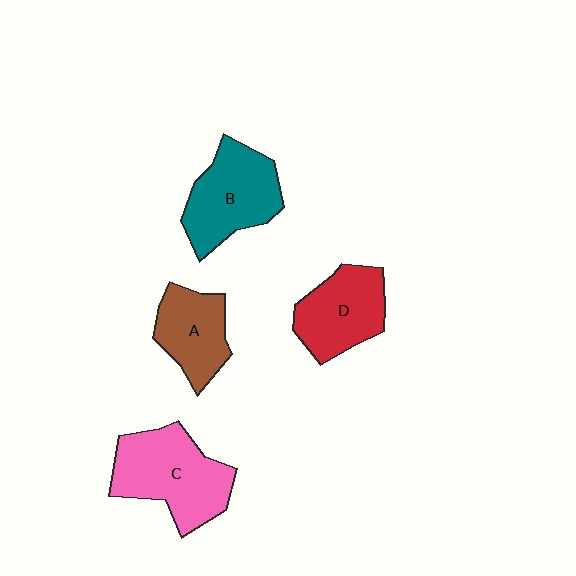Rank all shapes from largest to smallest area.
From largest to smallest: C (pink), B (teal), D (red), A (brown).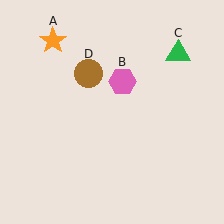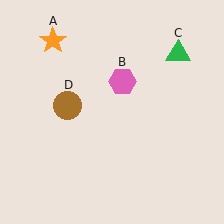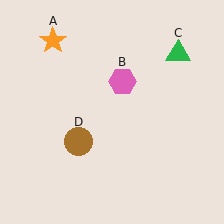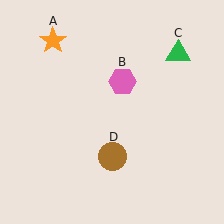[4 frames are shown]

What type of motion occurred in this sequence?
The brown circle (object D) rotated counterclockwise around the center of the scene.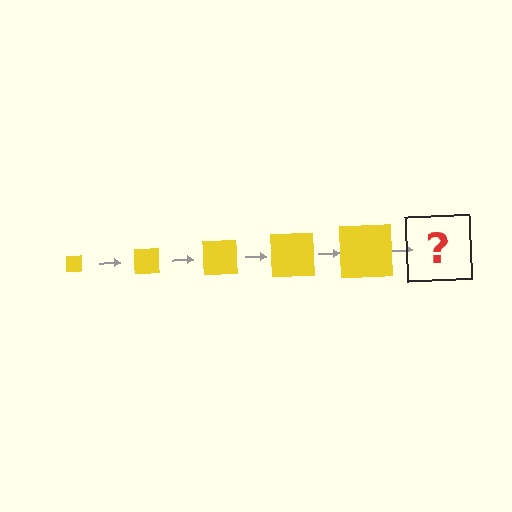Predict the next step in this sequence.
The next step is a yellow square, larger than the previous one.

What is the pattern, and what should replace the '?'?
The pattern is that the square gets progressively larger each step. The '?' should be a yellow square, larger than the previous one.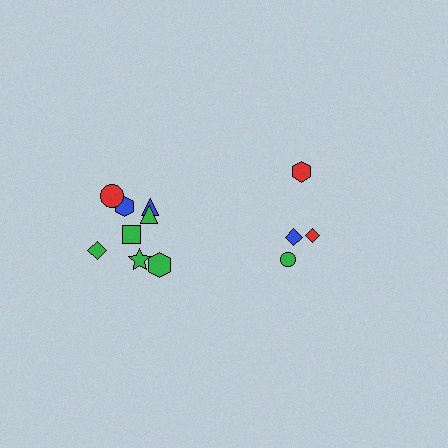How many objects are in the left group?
There are 8 objects.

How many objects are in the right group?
There are 4 objects.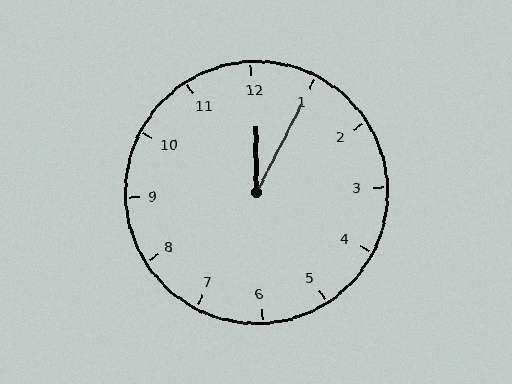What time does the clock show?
12:05.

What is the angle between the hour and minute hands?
Approximately 28 degrees.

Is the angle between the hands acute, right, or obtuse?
It is acute.